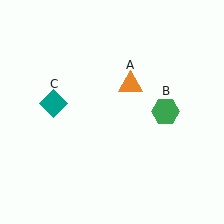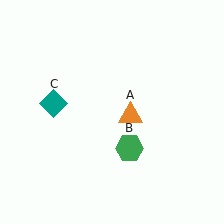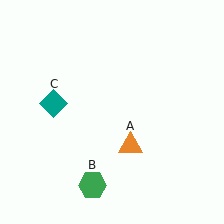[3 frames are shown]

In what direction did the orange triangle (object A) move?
The orange triangle (object A) moved down.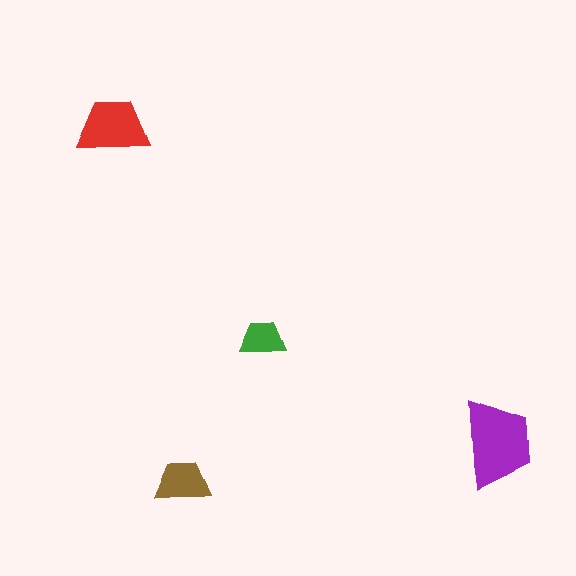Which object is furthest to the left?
The red trapezoid is leftmost.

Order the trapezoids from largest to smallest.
the purple one, the red one, the brown one, the green one.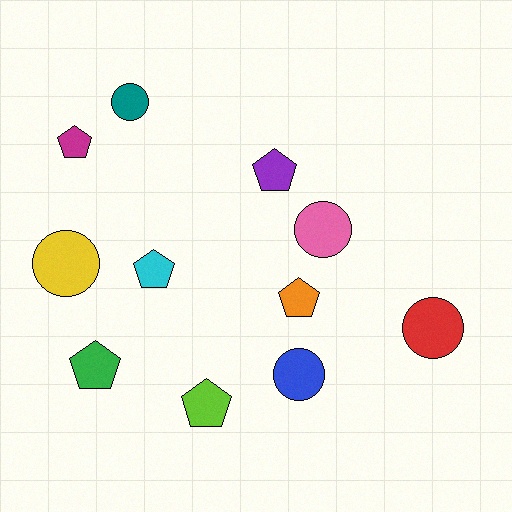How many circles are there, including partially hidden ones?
There are 5 circles.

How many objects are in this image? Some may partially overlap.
There are 11 objects.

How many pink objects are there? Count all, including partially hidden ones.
There is 1 pink object.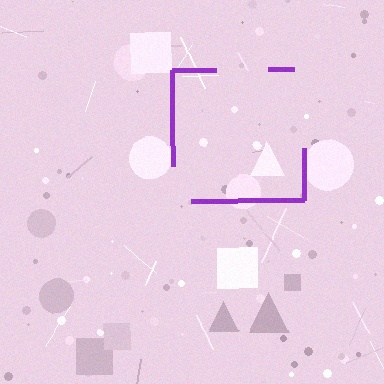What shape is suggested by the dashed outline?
The dashed outline suggests a square.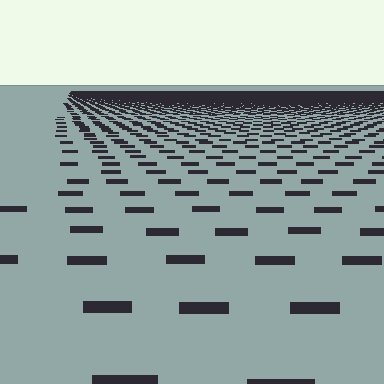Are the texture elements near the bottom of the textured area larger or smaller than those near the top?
Larger. Near the bottom, elements are closer to the viewer and appear at a bigger on-screen size.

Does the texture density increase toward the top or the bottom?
Density increases toward the top.